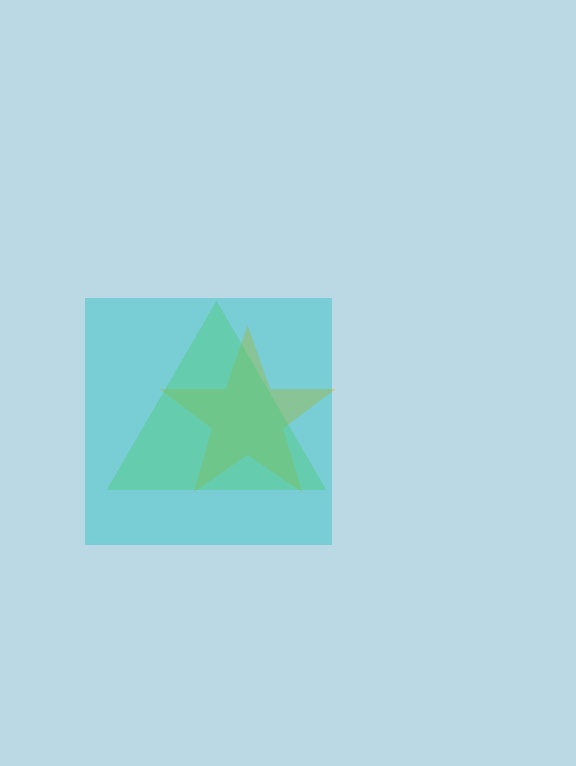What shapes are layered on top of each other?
The layered shapes are: a yellow star, a lime triangle, a cyan square.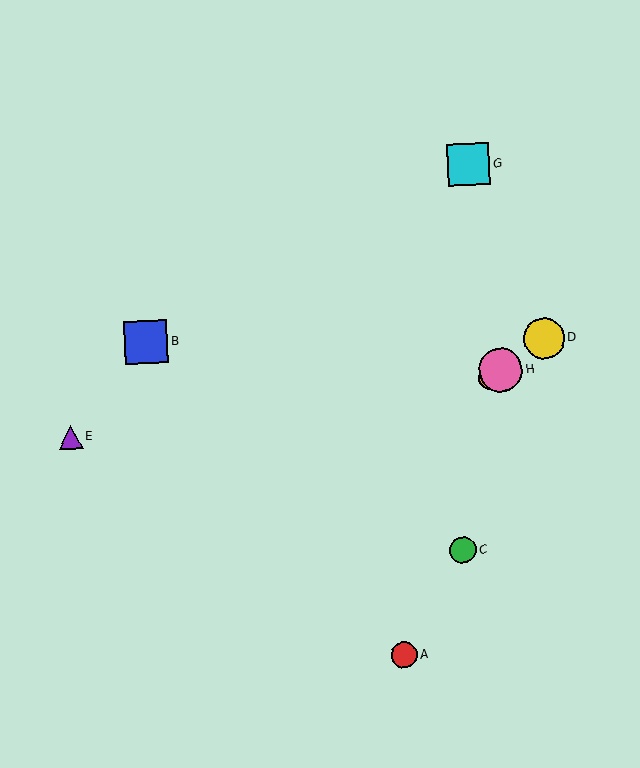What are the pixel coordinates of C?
Object C is at (463, 550).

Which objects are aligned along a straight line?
Objects D, F, H are aligned along a straight line.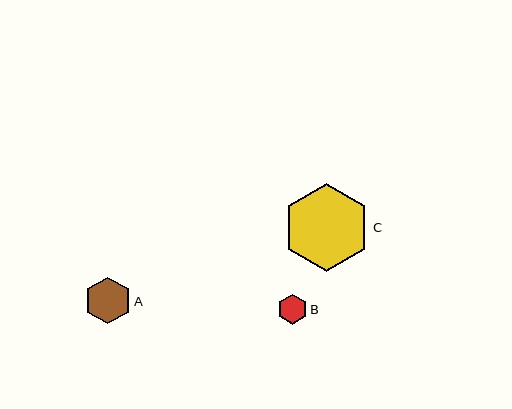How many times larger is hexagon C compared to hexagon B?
Hexagon C is approximately 2.9 times the size of hexagon B.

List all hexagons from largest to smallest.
From largest to smallest: C, A, B.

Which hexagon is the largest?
Hexagon C is the largest with a size of approximately 88 pixels.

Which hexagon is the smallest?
Hexagon B is the smallest with a size of approximately 30 pixels.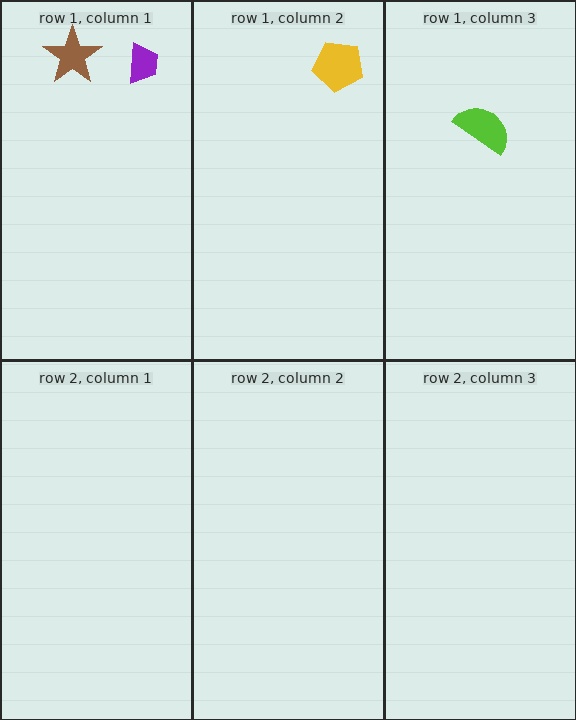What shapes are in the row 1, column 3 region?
The lime semicircle.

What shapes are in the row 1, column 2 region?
The yellow pentagon.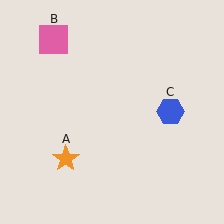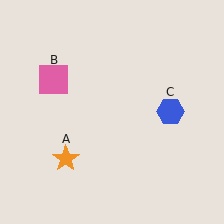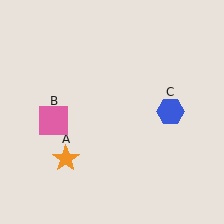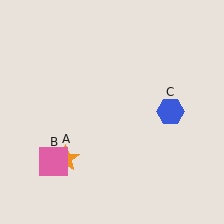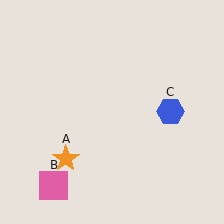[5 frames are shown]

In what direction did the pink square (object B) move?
The pink square (object B) moved down.